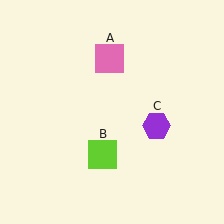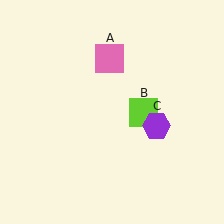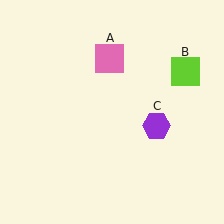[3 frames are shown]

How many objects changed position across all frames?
1 object changed position: lime square (object B).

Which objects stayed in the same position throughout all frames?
Pink square (object A) and purple hexagon (object C) remained stationary.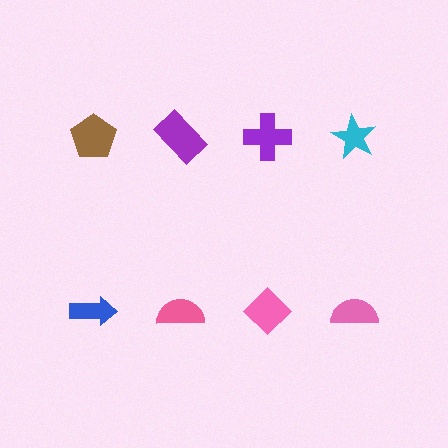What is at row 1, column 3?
A purple cross.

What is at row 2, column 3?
A pink diamond.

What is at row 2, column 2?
A pink semicircle.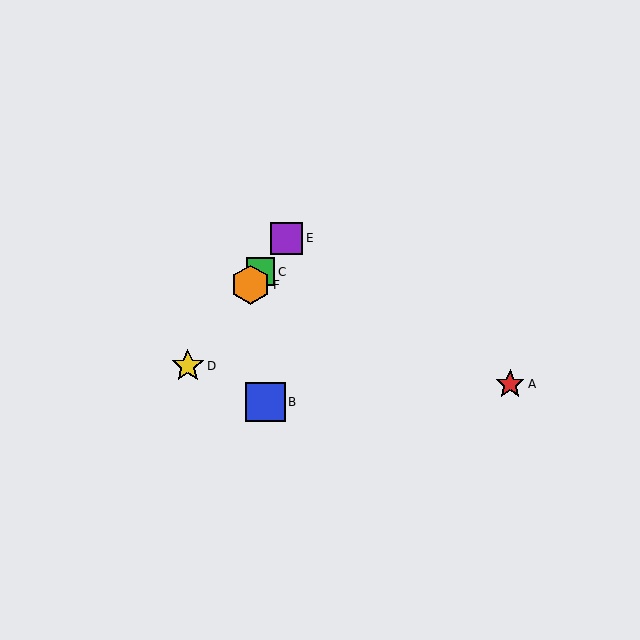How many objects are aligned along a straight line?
4 objects (C, D, E, F) are aligned along a straight line.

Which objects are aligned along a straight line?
Objects C, D, E, F are aligned along a straight line.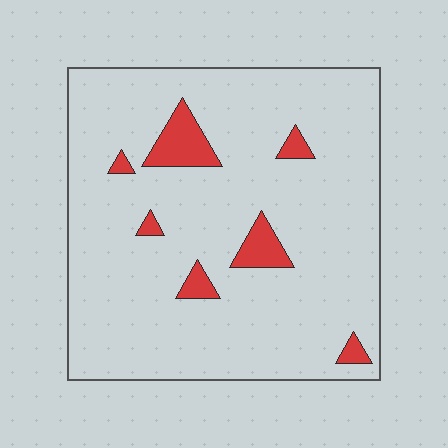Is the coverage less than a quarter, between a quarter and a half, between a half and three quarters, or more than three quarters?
Less than a quarter.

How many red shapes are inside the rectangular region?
7.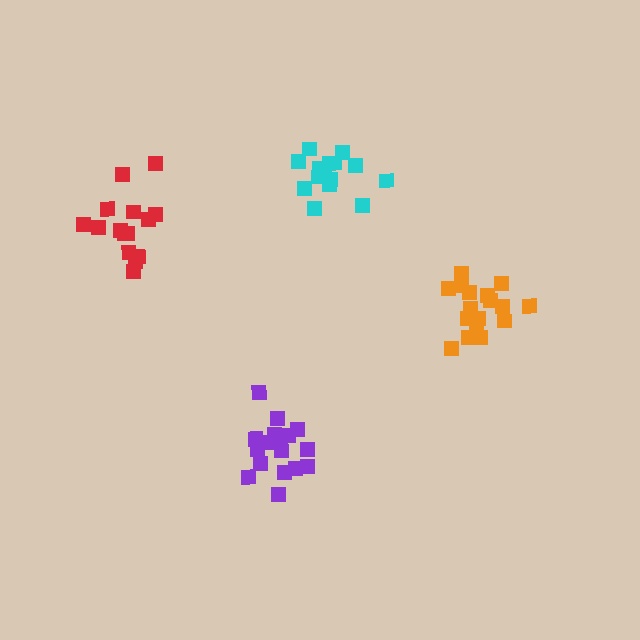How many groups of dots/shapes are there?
There are 4 groups.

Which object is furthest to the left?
The red cluster is leftmost.